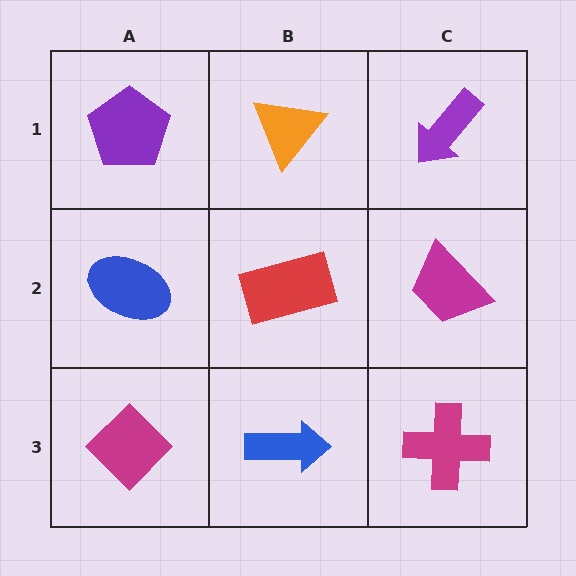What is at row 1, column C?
A purple arrow.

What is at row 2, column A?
A blue ellipse.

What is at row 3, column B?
A blue arrow.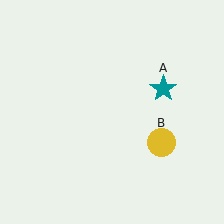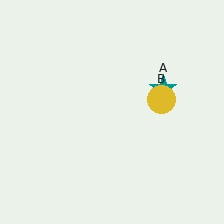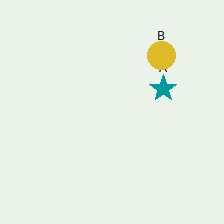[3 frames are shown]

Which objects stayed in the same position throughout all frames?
Teal star (object A) remained stationary.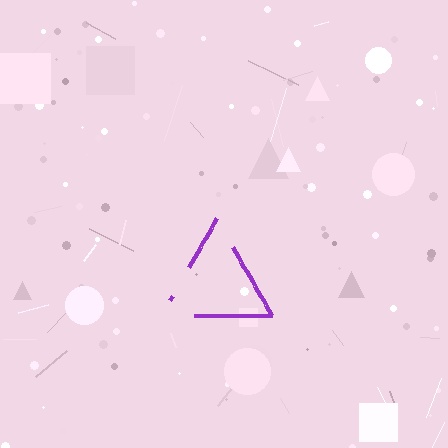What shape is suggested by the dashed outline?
The dashed outline suggests a triangle.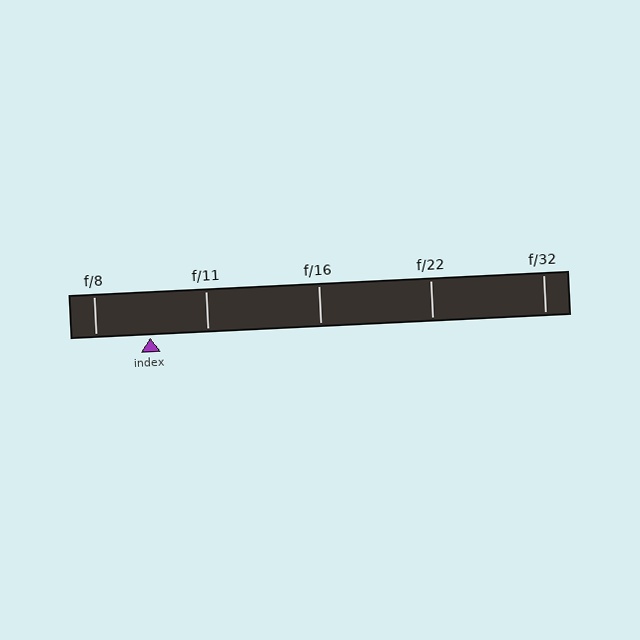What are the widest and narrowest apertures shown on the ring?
The widest aperture shown is f/8 and the narrowest is f/32.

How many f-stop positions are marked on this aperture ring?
There are 5 f-stop positions marked.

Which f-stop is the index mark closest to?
The index mark is closest to f/8.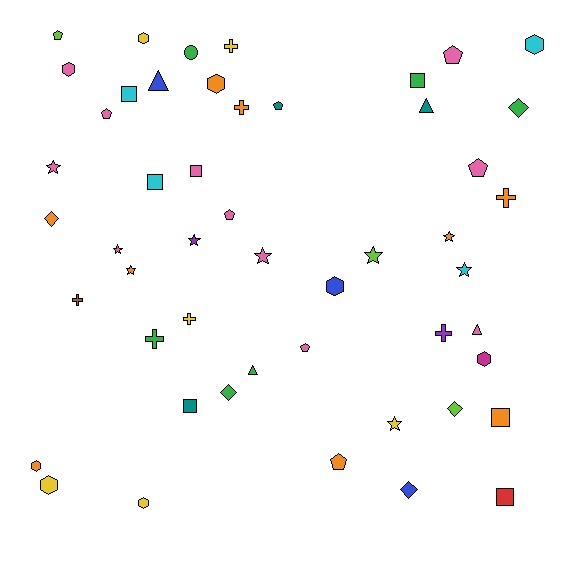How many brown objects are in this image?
There is 1 brown object.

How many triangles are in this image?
There are 4 triangles.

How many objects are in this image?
There are 50 objects.